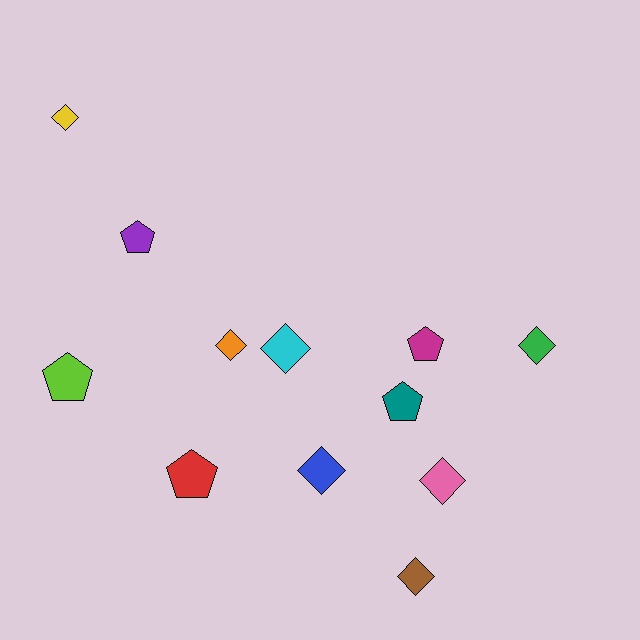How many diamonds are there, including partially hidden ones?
There are 7 diamonds.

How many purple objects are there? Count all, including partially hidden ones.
There is 1 purple object.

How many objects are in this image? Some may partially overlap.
There are 12 objects.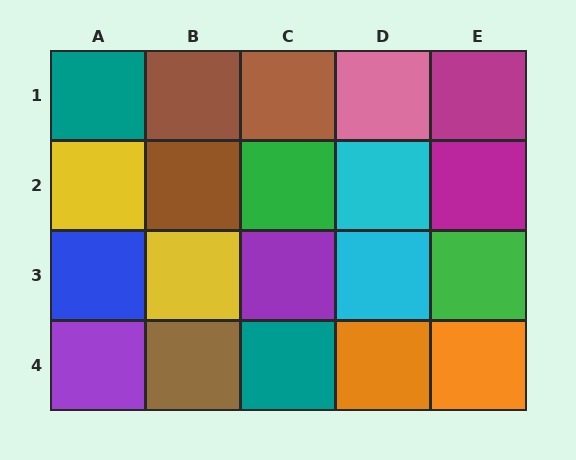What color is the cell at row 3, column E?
Green.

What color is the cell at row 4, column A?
Purple.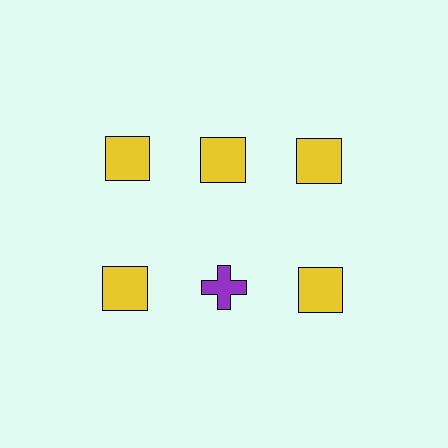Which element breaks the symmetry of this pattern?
The purple cross in the second row, second from left column breaks the symmetry. All other shapes are yellow squares.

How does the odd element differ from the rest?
It differs in both color (purple instead of yellow) and shape (cross instead of square).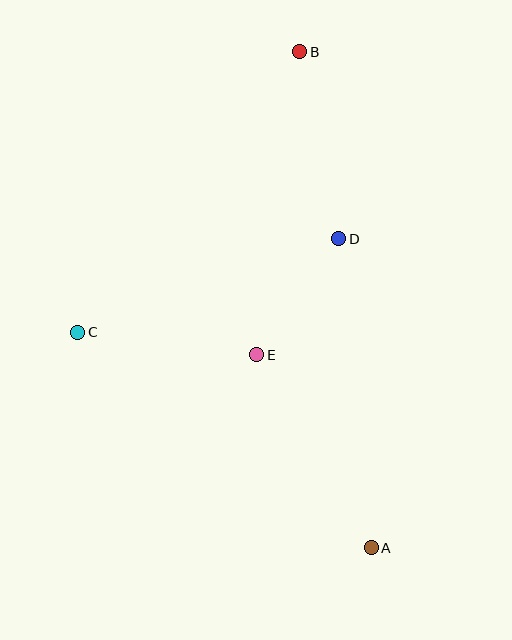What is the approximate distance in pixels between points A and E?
The distance between A and E is approximately 224 pixels.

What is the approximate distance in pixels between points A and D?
The distance between A and D is approximately 311 pixels.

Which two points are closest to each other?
Points D and E are closest to each other.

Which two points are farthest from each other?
Points A and B are farthest from each other.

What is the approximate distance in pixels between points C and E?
The distance between C and E is approximately 181 pixels.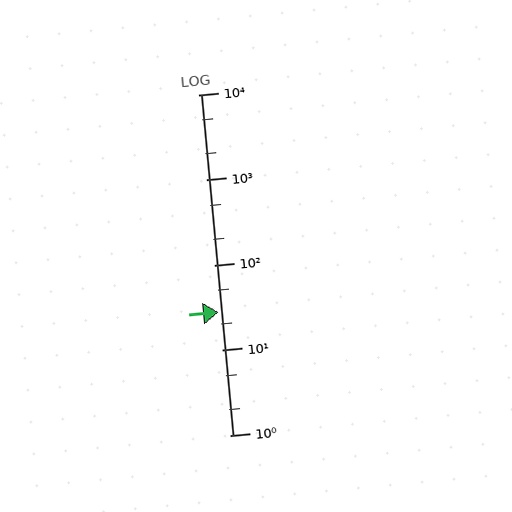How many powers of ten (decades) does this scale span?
The scale spans 4 decades, from 1 to 10000.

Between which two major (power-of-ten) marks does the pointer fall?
The pointer is between 10 and 100.